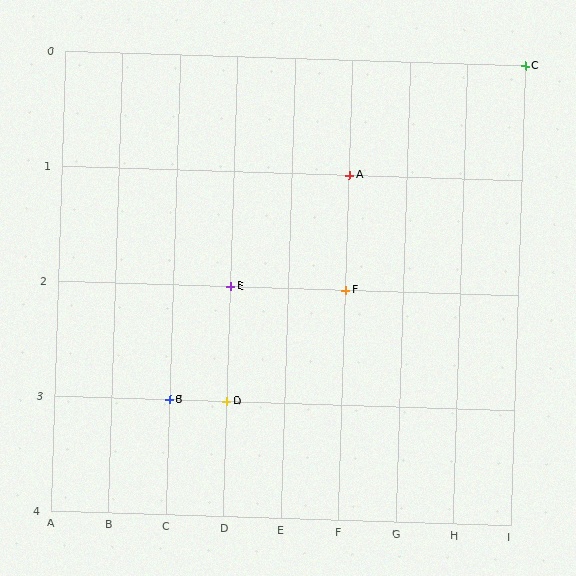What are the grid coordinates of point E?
Point E is at grid coordinates (D, 2).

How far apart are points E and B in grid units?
Points E and B are 1 column and 1 row apart (about 1.4 grid units diagonally).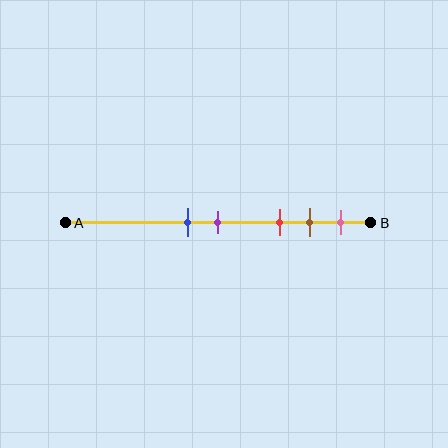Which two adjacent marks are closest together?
The blue and purple marks are the closest adjacent pair.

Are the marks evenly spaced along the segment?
No, the marks are not evenly spaced.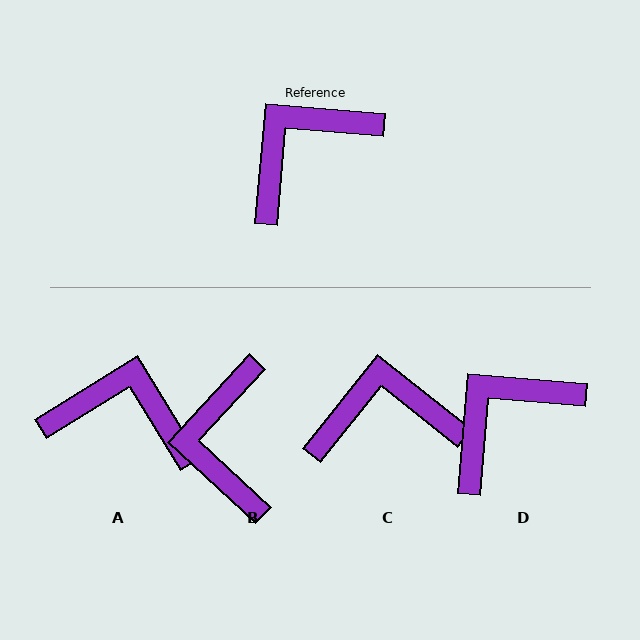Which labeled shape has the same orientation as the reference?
D.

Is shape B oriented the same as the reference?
No, it is off by about 52 degrees.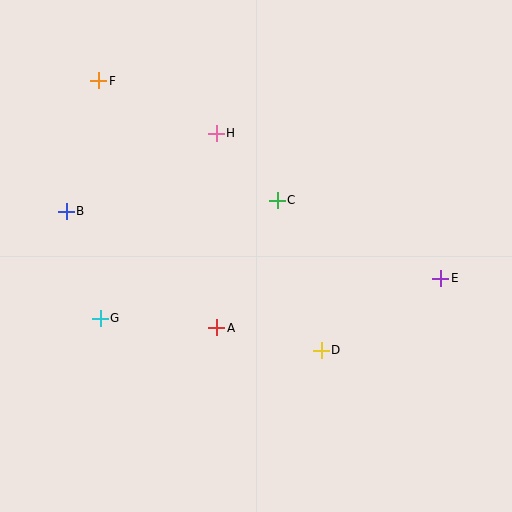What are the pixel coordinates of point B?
Point B is at (66, 211).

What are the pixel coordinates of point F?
Point F is at (99, 81).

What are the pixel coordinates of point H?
Point H is at (216, 133).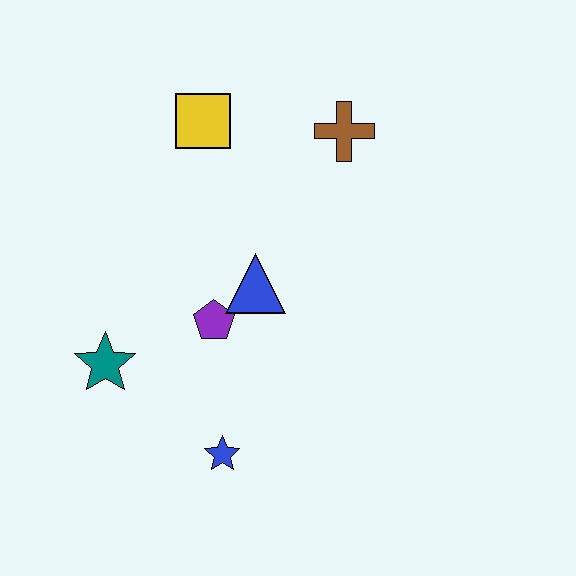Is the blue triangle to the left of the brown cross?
Yes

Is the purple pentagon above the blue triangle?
No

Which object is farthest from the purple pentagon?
The brown cross is farthest from the purple pentagon.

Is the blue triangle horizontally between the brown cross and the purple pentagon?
Yes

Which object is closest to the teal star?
The purple pentagon is closest to the teal star.